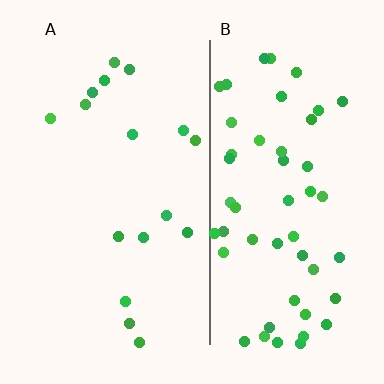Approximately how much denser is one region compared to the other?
Approximately 3.2× — region B over region A.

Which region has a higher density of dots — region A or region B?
B (the right).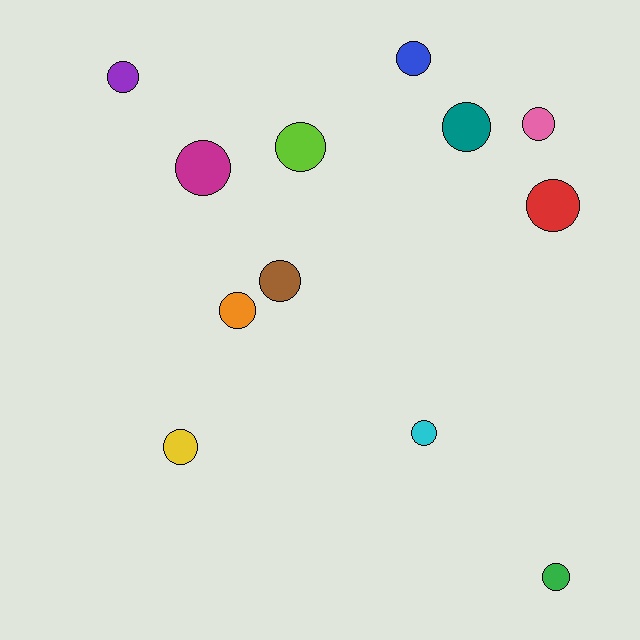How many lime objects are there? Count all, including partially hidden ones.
There is 1 lime object.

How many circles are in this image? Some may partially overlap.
There are 12 circles.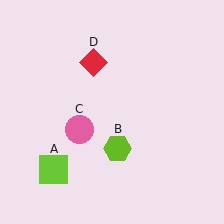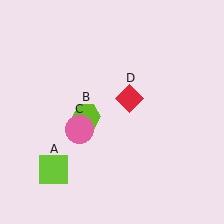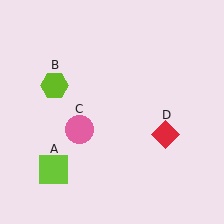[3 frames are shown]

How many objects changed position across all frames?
2 objects changed position: lime hexagon (object B), red diamond (object D).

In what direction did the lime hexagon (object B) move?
The lime hexagon (object B) moved up and to the left.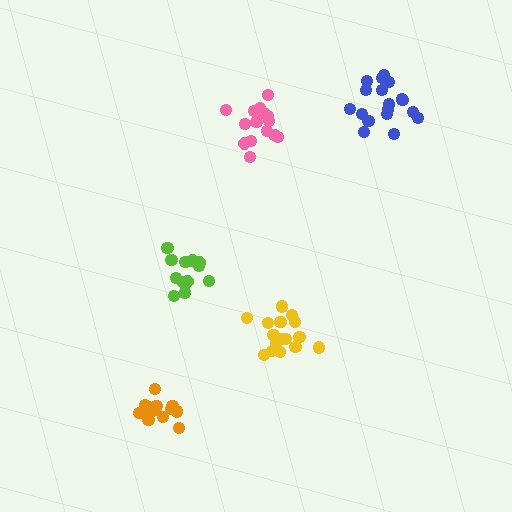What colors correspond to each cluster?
The clusters are colored: blue, yellow, lime, pink, orange.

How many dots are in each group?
Group 1: 18 dots, Group 2: 16 dots, Group 3: 13 dots, Group 4: 15 dots, Group 5: 13 dots (75 total).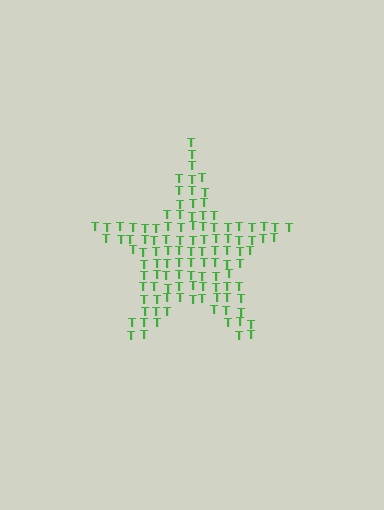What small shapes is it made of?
It is made of small letter T's.